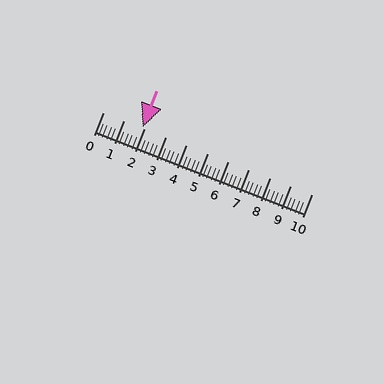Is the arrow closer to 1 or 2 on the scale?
The arrow is closer to 2.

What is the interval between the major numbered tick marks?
The major tick marks are spaced 1 units apart.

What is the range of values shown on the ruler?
The ruler shows values from 0 to 10.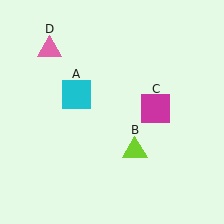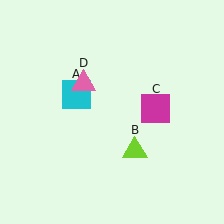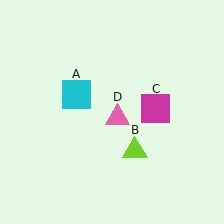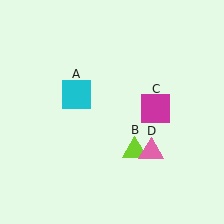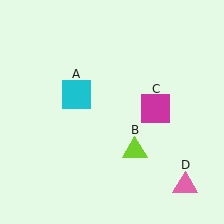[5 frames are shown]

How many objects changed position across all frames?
1 object changed position: pink triangle (object D).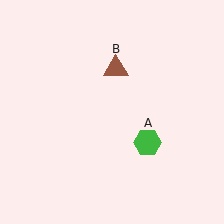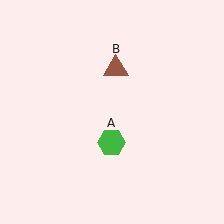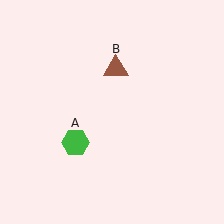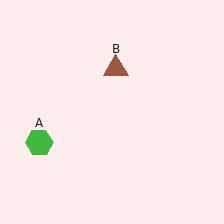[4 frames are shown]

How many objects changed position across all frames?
1 object changed position: green hexagon (object A).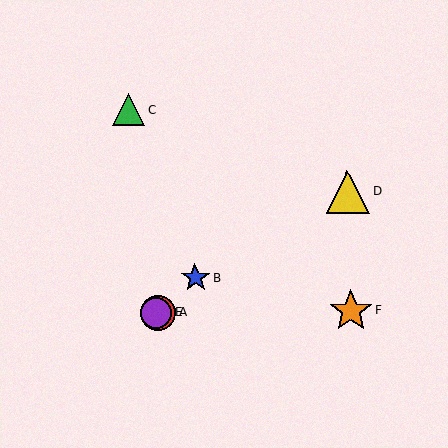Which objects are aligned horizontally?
Objects A, E, F are aligned horizontally.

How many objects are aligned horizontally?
3 objects (A, E, F) are aligned horizontally.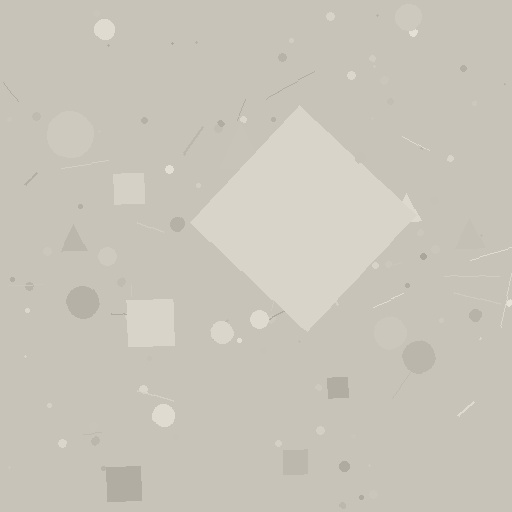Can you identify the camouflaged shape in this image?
The camouflaged shape is a diamond.